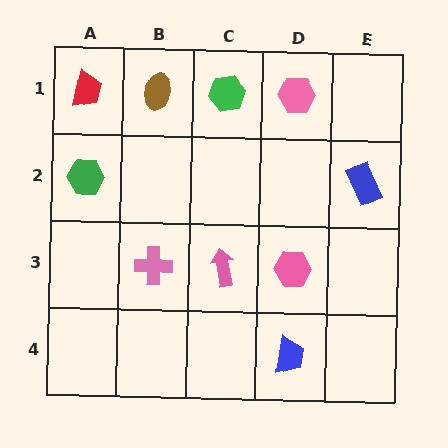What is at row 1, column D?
A pink hexagon.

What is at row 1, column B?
A brown ellipse.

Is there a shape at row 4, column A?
No, that cell is empty.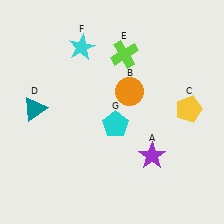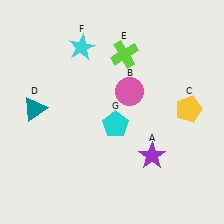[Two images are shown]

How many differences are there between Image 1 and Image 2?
There is 1 difference between the two images.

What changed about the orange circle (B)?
In Image 1, B is orange. In Image 2, it changed to pink.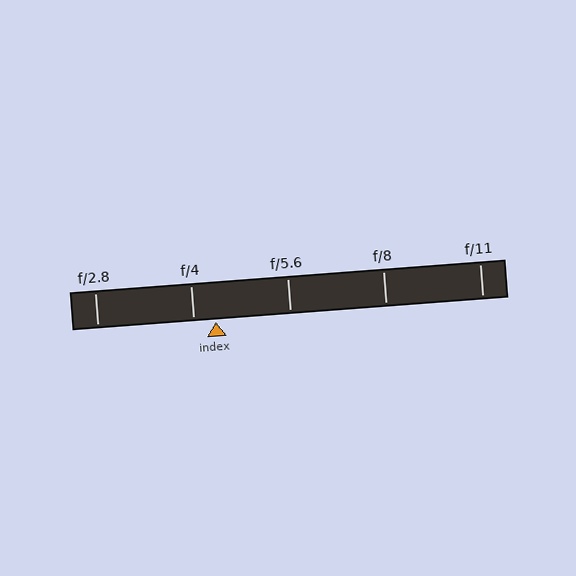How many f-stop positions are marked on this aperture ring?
There are 5 f-stop positions marked.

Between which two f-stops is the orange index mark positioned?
The index mark is between f/4 and f/5.6.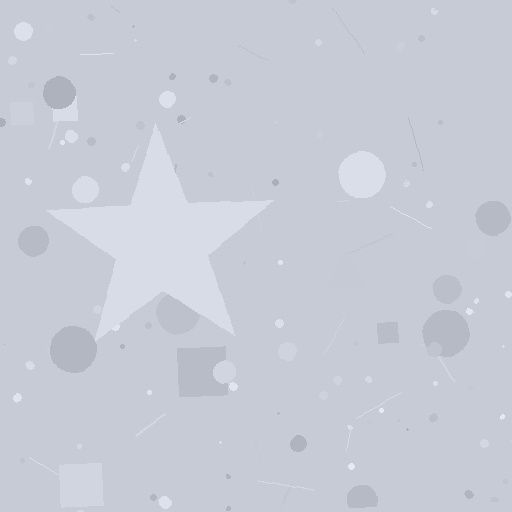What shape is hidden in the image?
A star is hidden in the image.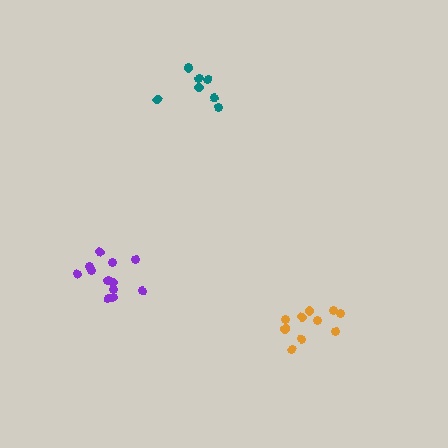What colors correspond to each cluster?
The clusters are colored: orange, teal, purple.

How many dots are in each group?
Group 1: 10 dots, Group 2: 8 dots, Group 3: 12 dots (30 total).